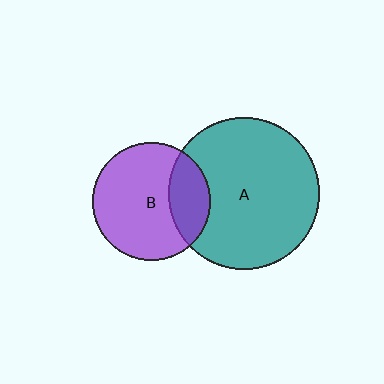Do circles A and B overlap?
Yes.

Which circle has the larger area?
Circle A (teal).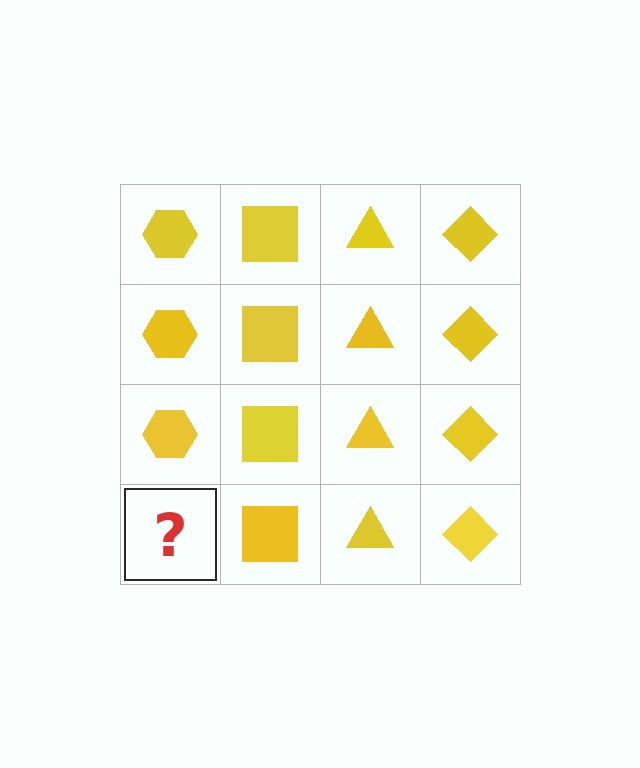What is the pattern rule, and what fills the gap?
The rule is that each column has a consistent shape. The gap should be filled with a yellow hexagon.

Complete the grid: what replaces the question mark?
The question mark should be replaced with a yellow hexagon.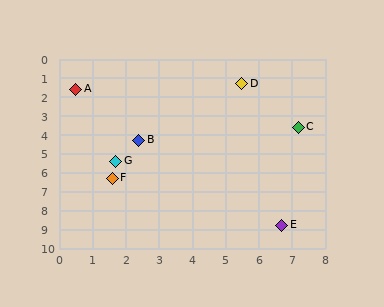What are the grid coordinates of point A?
Point A is at approximately (0.5, 1.6).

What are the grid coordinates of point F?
Point F is at approximately (1.6, 6.3).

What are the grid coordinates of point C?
Point C is at approximately (7.2, 3.6).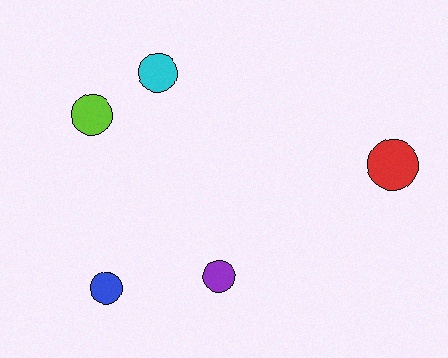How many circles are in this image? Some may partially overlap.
There are 5 circles.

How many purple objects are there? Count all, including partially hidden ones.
There is 1 purple object.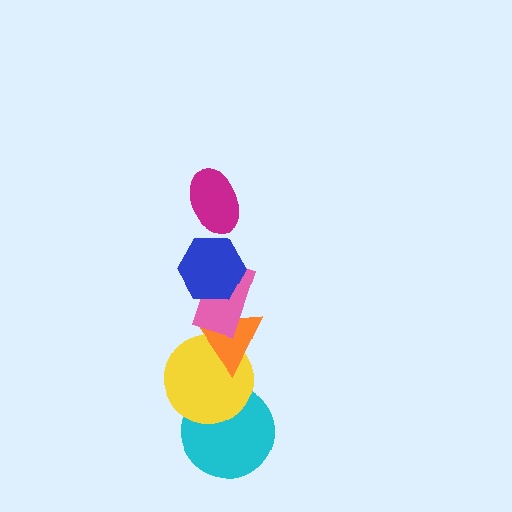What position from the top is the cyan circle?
The cyan circle is 6th from the top.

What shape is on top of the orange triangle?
The pink rectangle is on top of the orange triangle.